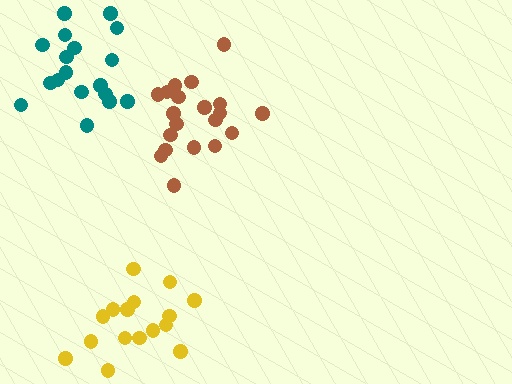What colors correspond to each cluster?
The clusters are colored: teal, brown, yellow.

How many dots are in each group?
Group 1: 18 dots, Group 2: 20 dots, Group 3: 16 dots (54 total).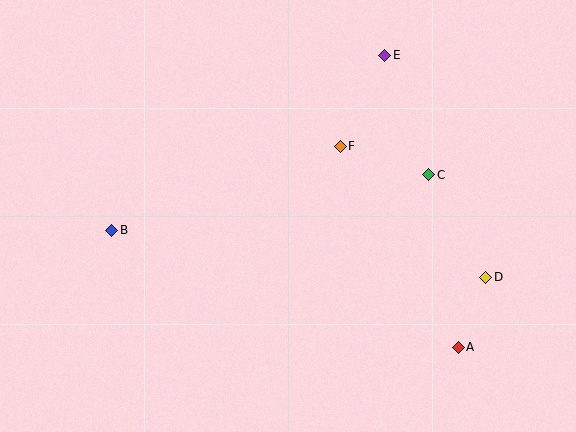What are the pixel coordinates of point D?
Point D is at (486, 277).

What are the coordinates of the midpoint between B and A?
The midpoint between B and A is at (285, 289).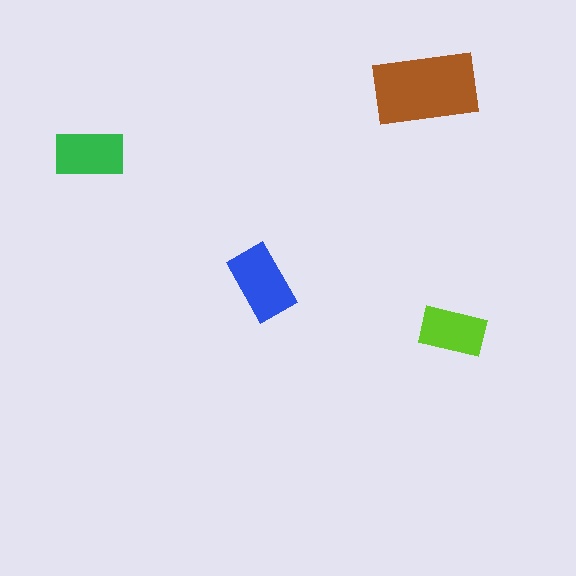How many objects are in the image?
There are 4 objects in the image.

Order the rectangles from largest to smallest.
the brown one, the blue one, the green one, the lime one.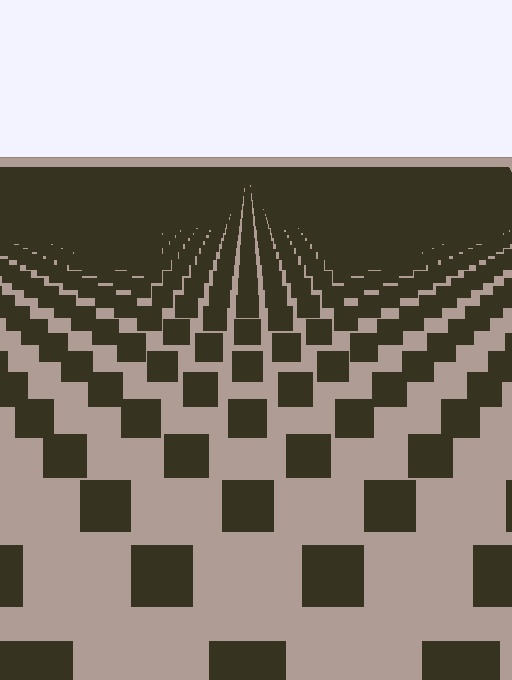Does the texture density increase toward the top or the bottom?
Density increases toward the top.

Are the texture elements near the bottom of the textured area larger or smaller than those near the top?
Larger. Near the bottom, elements are closer to the viewer and appear at a bigger on-screen size.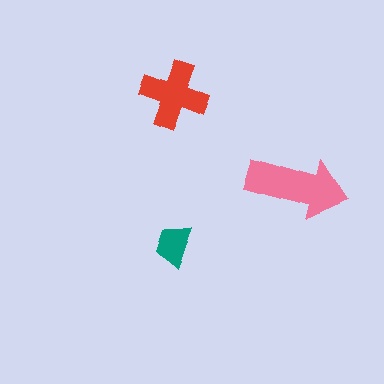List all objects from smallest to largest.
The teal trapezoid, the red cross, the pink arrow.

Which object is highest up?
The red cross is topmost.